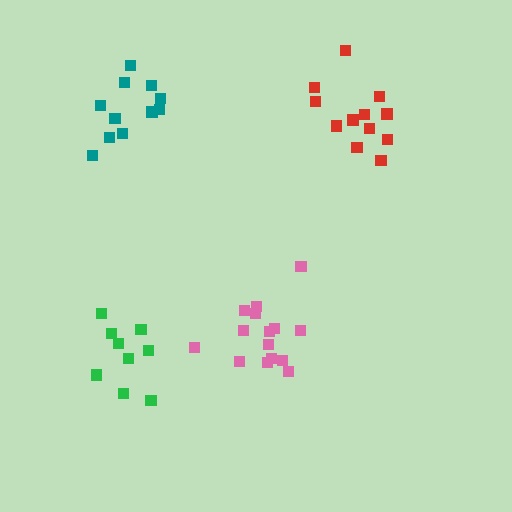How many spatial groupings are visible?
There are 4 spatial groupings.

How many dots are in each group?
Group 1: 11 dots, Group 2: 12 dots, Group 3: 15 dots, Group 4: 9 dots (47 total).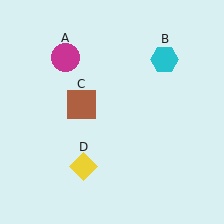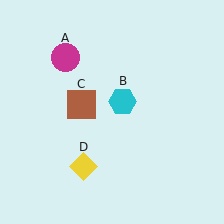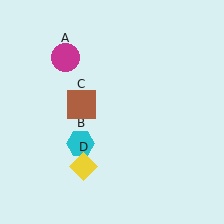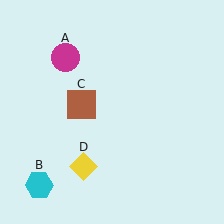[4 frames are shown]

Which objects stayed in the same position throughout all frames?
Magenta circle (object A) and brown square (object C) and yellow diamond (object D) remained stationary.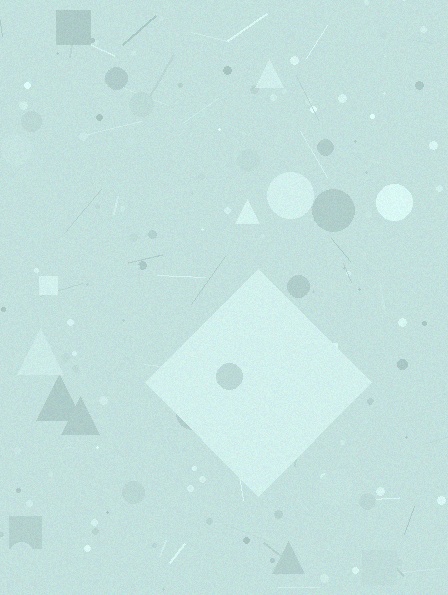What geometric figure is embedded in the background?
A diamond is embedded in the background.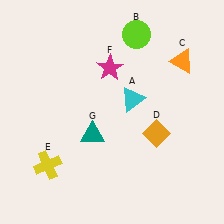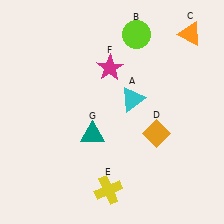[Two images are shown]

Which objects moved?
The objects that moved are: the orange triangle (C), the yellow cross (E).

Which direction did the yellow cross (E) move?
The yellow cross (E) moved right.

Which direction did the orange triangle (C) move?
The orange triangle (C) moved up.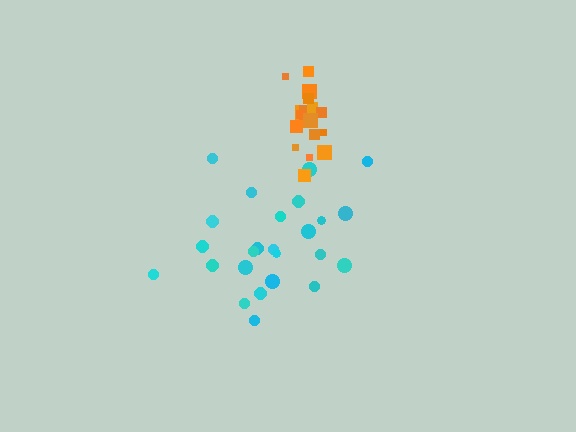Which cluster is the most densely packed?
Orange.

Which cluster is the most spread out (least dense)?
Cyan.